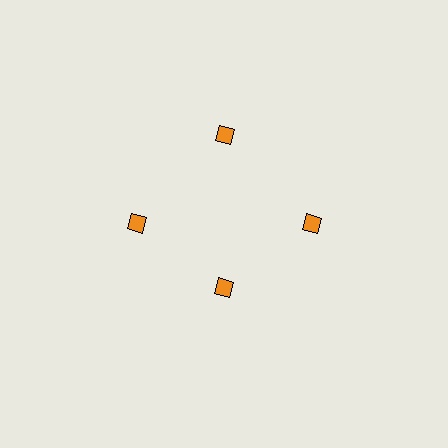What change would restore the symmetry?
The symmetry would be restored by moving it outward, back onto the ring so that all 4 diamonds sit at equal angles and equal distance from the center.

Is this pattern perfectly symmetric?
No. The 4 orange diamonds are arranged in a ring, but one element near the 6 o'clock position is pulled inward toward the center, breaking the 4-fold rotational symmetry.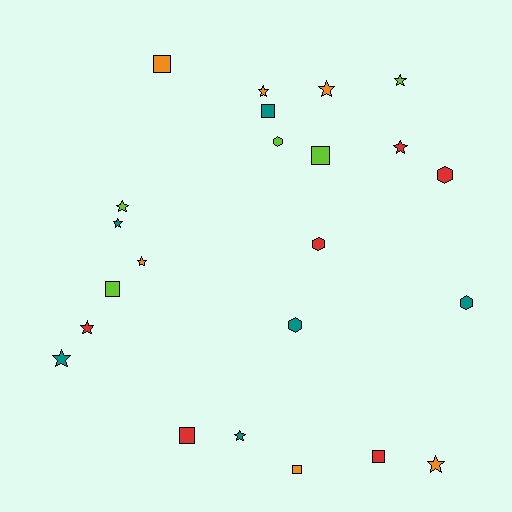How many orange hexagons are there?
There are no orange hexagons.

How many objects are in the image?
There are 23 objects.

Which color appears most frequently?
Orange, with 6 objects.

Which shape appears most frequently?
Star, with 11 objects.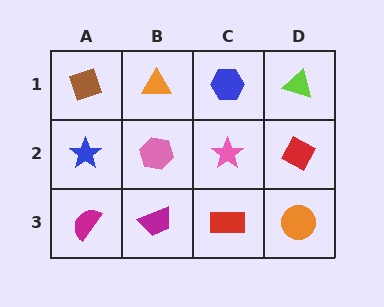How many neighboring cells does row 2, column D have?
3.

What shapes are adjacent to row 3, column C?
A pink star (row 2, column C), a magenta trapezoid (row 3, column B), an orange circle (row 3, column D).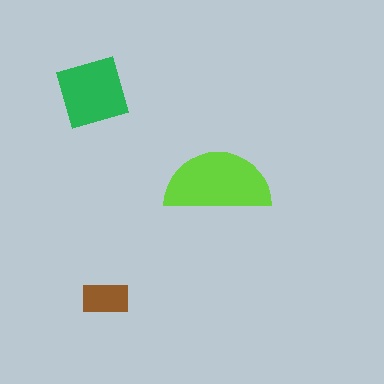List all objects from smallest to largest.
The brown rectangle, the green square, the lime semicircle.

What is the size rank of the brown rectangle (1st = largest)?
3rd.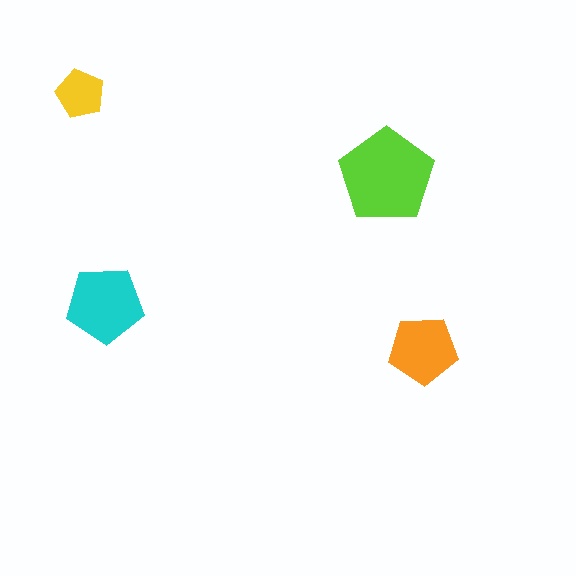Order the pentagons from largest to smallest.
the lime one, the cyan one, the orange one, the yellow one.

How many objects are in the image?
There are 4 objects in the image.